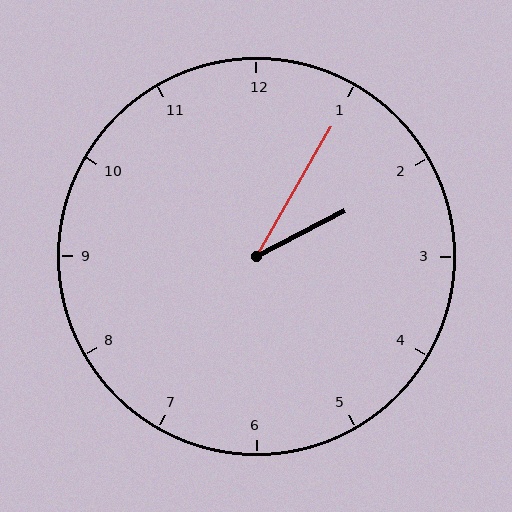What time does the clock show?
2:05.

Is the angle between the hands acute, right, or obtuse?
It is acute.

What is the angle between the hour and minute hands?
Approximately 32 degrees.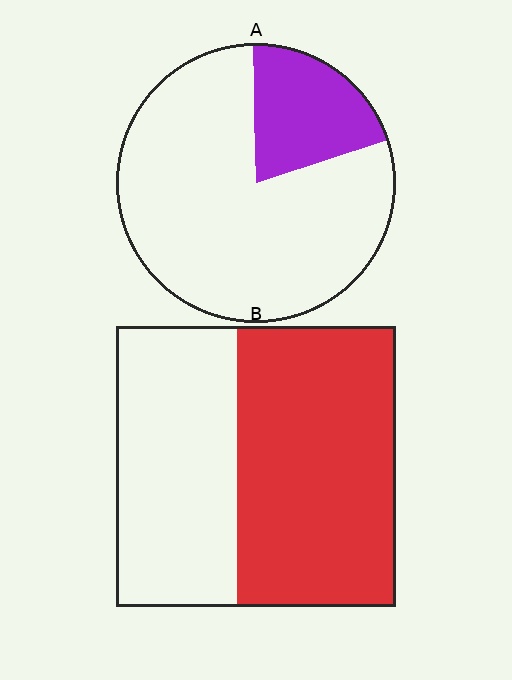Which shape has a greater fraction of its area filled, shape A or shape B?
Shape B.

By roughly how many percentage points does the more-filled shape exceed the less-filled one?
By roughly 35 percentage points (B over A).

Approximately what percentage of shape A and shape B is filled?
A is approximately 20% and B is approximately 55%.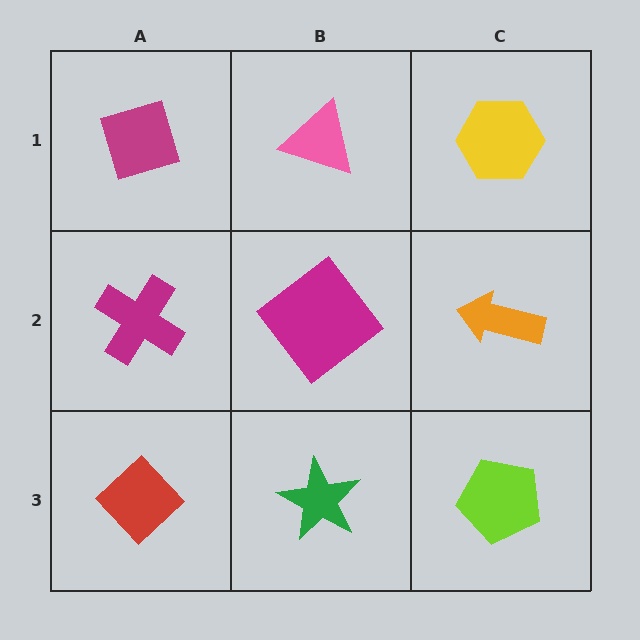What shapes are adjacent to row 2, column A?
A magenta diamond (row 1, column A), a red diamond (row 3, column A), a magenta diamond (row 2, column B).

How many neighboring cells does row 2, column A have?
3.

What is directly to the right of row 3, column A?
A green star.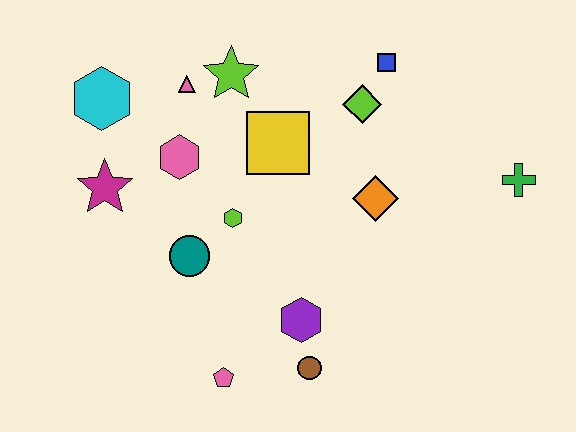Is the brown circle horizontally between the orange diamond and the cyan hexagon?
Yes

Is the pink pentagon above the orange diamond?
No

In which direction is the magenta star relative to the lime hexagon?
The magenta star is to the left of the lime hexagon.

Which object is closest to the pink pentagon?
The brown circle is closest to the pink pentagon.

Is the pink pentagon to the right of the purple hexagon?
No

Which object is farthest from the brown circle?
The cyan hexagon is farthest from the brown circle.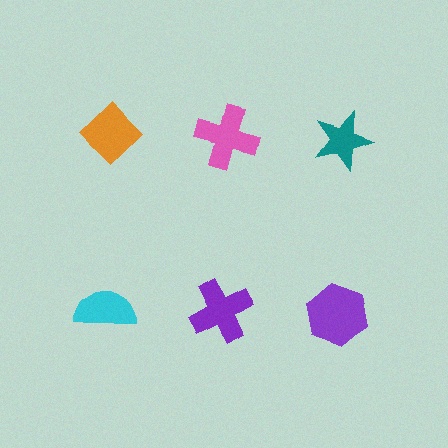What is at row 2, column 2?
A purple cross.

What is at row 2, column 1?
A cyan semicircle.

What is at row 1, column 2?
A pink cross.